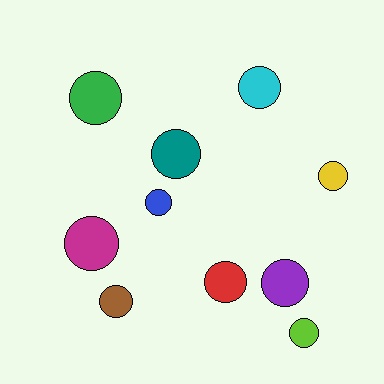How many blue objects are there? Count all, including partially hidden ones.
There is 1 blue object.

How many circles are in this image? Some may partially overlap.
There are 10 circles.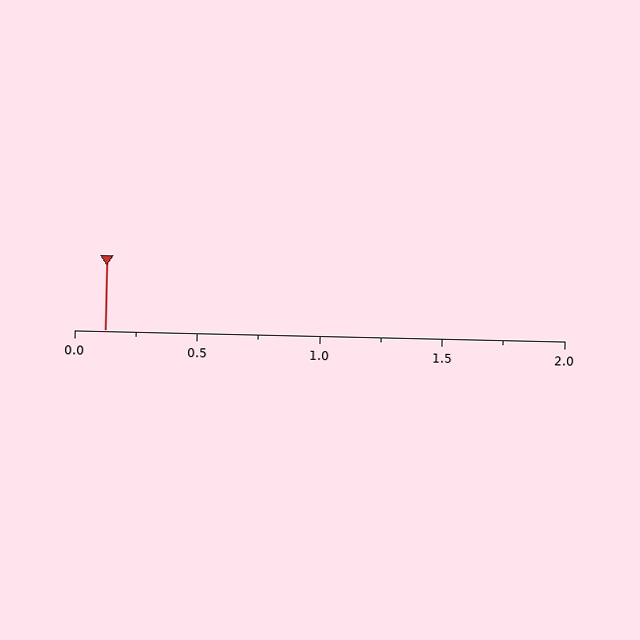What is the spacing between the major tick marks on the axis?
The major ticks are spaced 0.5 apart.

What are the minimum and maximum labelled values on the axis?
The axis runs from 0.0 to 2.0.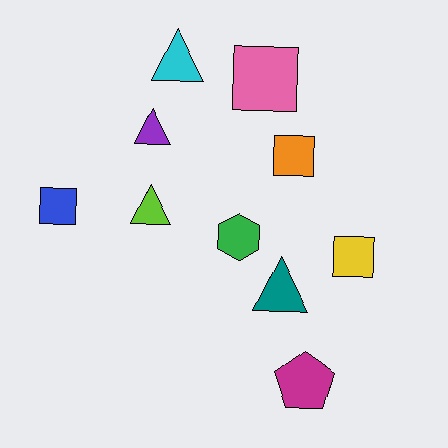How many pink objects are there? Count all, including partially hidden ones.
There is 1 pink object.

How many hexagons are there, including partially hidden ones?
There is 1 hexagon.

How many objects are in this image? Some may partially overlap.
There are 10 objects.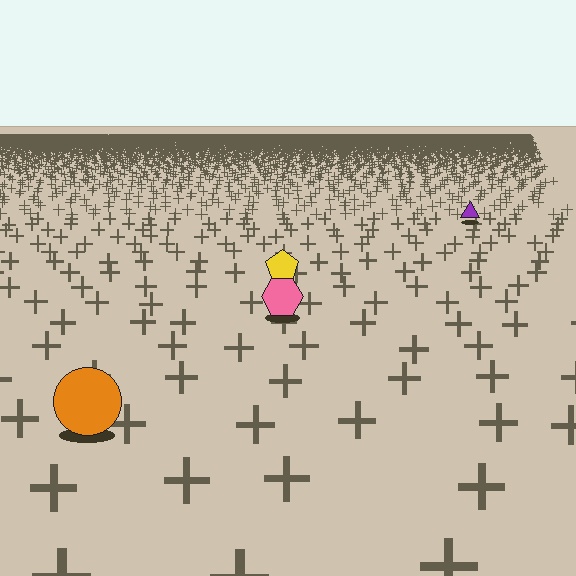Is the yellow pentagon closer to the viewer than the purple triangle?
Yes. The yellow pentagon is closer — you can tell from the texture gradient: the ground texture is coarser near it.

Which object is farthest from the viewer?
The purple triangle is farthest from the viewer. It appears smaller and the ground texture around it is denser.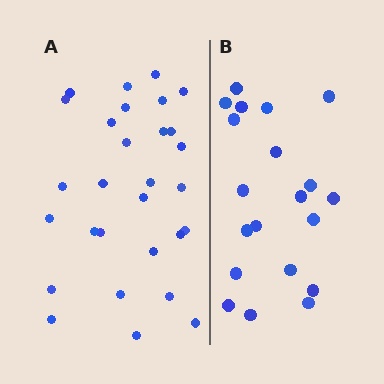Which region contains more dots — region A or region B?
Region A (the left region) has more dots.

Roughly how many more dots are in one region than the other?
Region A has roughly 8 or so more dots than region B.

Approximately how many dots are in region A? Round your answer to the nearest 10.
About 30 dots. (The exact count is 29, which rounds to 30.)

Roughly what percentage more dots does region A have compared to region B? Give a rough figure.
About 45% more.